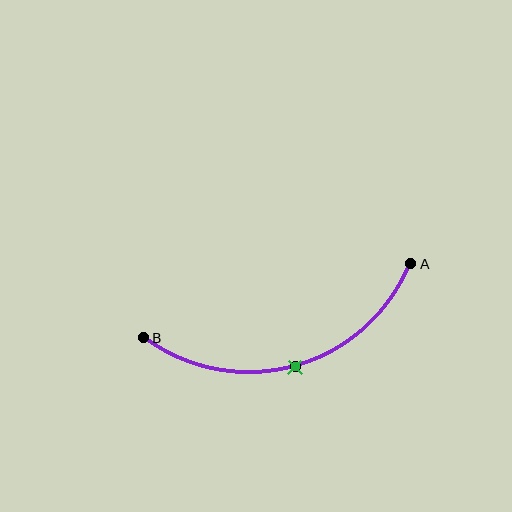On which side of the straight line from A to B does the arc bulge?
The arc bulges below the straight line connecting A and B.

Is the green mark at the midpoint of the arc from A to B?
Yes. The green mark lies on the arc at equal arc-length from both A and B — it is the arc midpoint.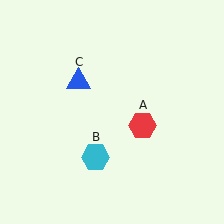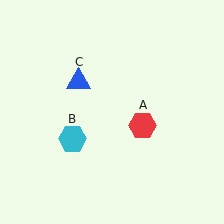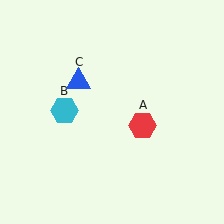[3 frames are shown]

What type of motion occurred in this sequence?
The cyan hexagon (object B) rotated clockwise around the center of the scene.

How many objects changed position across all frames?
1 object changed position: cyan hexagon (object B).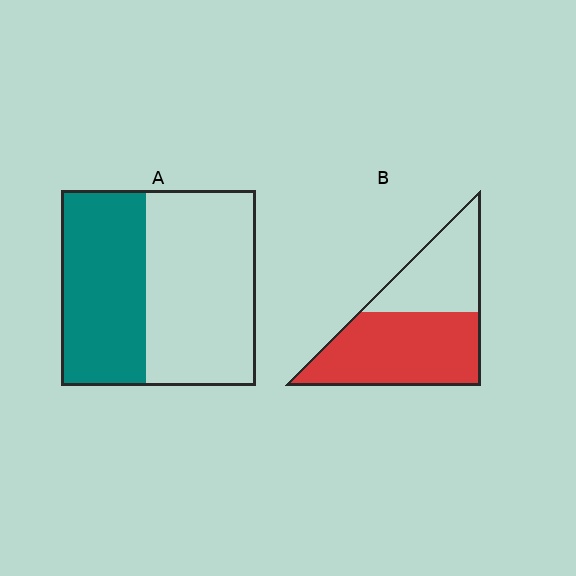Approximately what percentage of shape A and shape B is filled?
A is approximately 45% and B is approximately 60%.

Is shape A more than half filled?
No.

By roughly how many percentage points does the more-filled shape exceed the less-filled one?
By roughly 20 percentage points (B over A).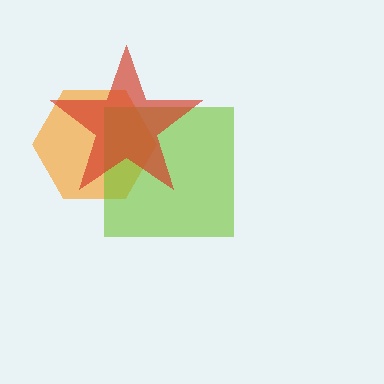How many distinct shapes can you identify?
There are 3 distinct shapes: an orange hexagon, a lime square, a red star.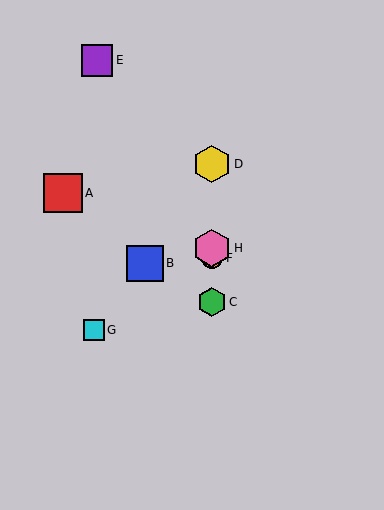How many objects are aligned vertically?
4 objects (C, D, F, H) are aligned vertically.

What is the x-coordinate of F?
Object F is at x≈212.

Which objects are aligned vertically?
Objects C, D, F, H are aligned vertically.